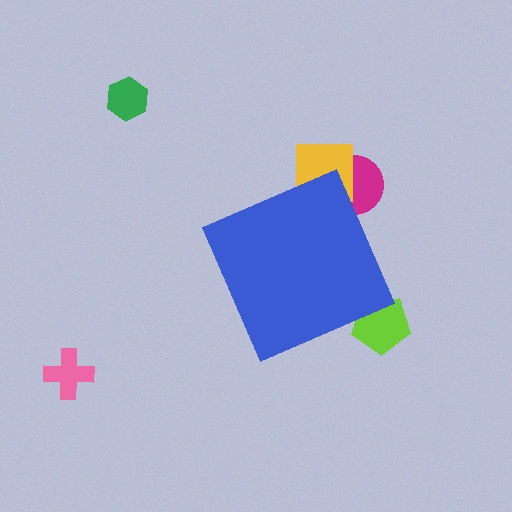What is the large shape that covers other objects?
A blue diamond.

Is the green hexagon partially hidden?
No, the green hexagon is fully visible.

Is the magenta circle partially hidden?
Yes, the magenta circle is partially hidden behind the blue diamond.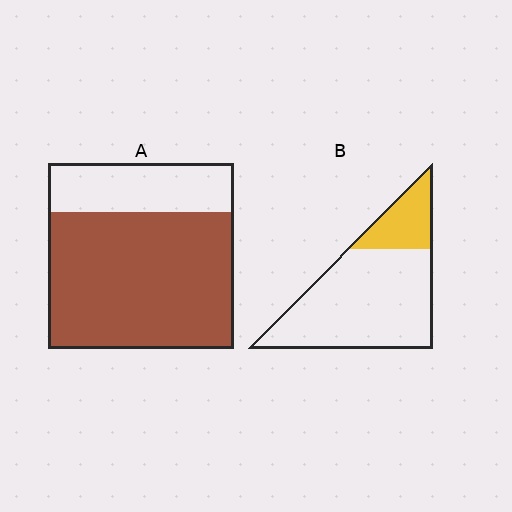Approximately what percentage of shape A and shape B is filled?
A is approximately 75% and B is approximately 20%.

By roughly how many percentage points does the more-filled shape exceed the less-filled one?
By roughly 50 percentage points (A over B).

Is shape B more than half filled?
No.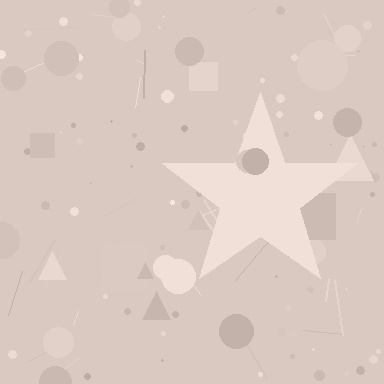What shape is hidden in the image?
A star is hidden in the image.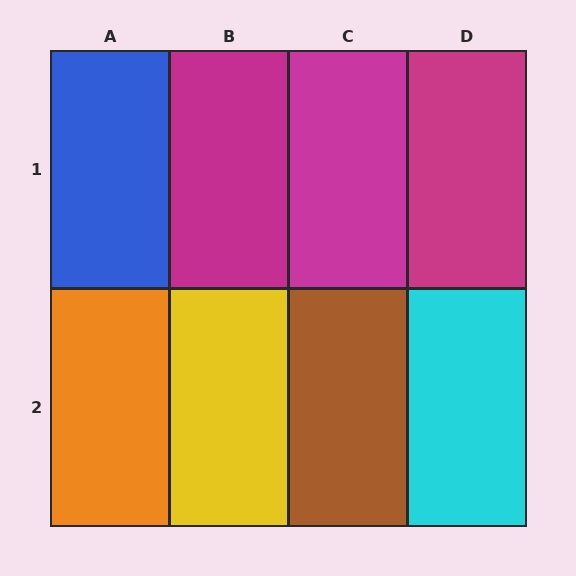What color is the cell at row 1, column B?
Magenta.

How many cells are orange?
1 cell is orange.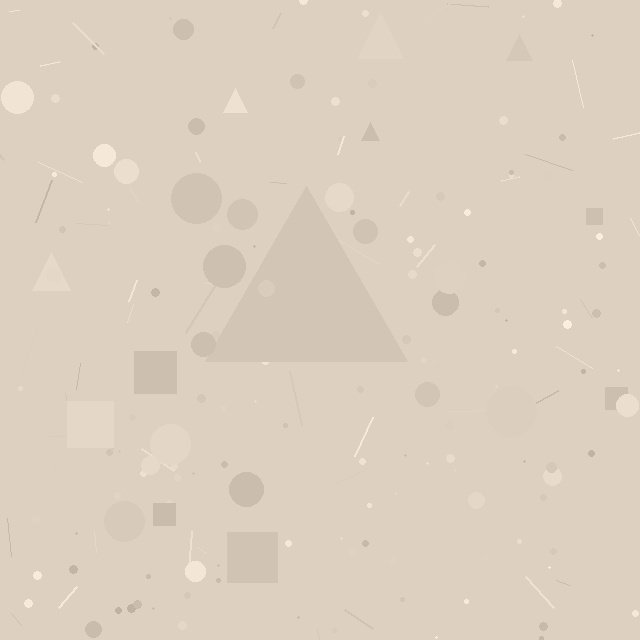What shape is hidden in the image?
A triangle is hidden in the image.